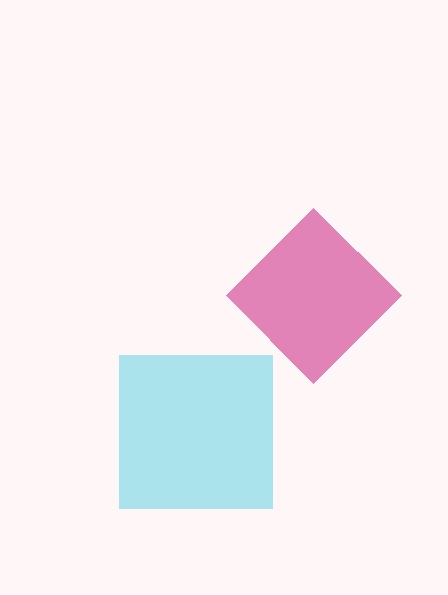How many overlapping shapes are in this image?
There are 2 overlapping shapes in the image.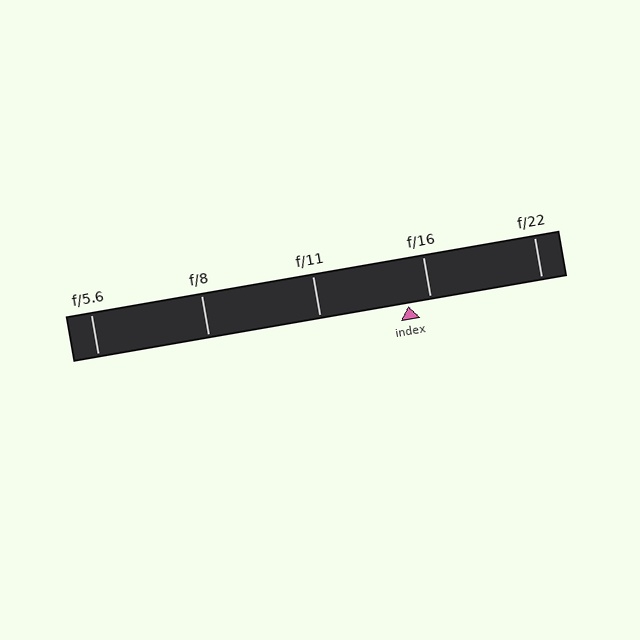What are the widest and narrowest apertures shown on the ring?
The widest aperture shown is f/5.6 and the narrowest is f/22.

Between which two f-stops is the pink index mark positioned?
The index mark is between f/11 and f/16.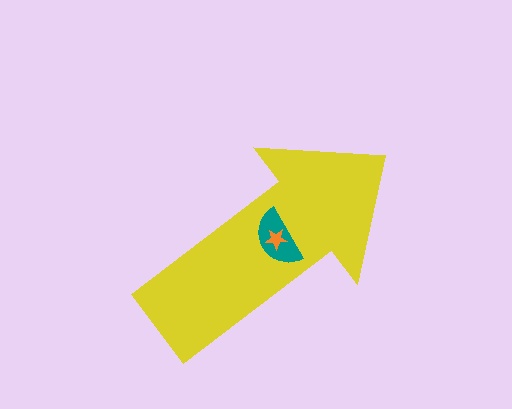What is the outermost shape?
The yellow arrow.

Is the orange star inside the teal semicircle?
Yes.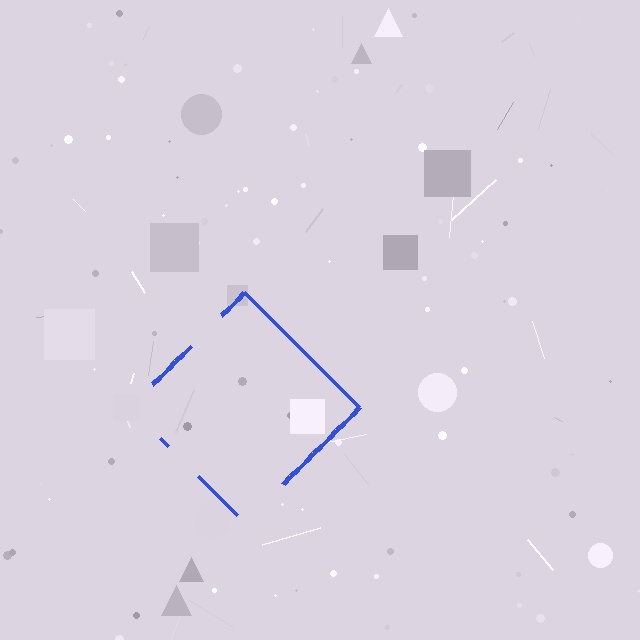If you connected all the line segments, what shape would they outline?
They would outline a diamond.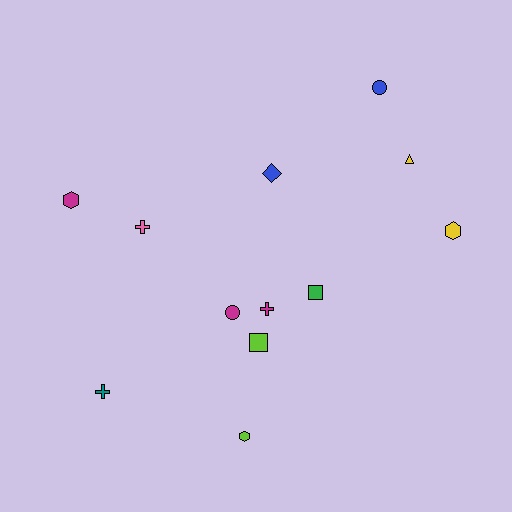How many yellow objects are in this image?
There are 2 yellow objects.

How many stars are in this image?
There are no stars.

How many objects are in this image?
There are 12 objects.